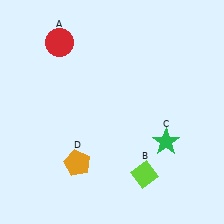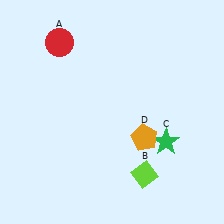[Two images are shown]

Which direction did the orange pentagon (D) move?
The orange pentagon (D) moved right.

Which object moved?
The orange pentagon (D) moved right.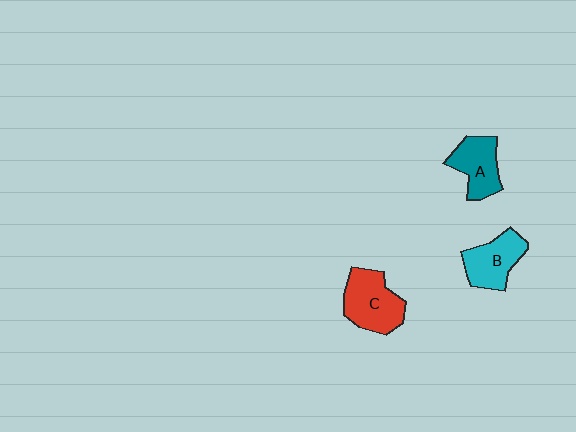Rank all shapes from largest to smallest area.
From largest to smallest: C (red), B (cyan), A (teal).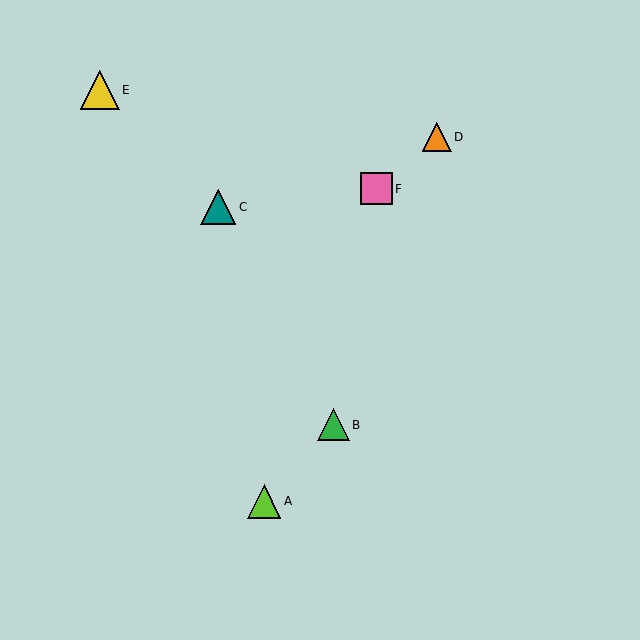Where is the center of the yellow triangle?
The center of the yellow triangle is at (100, 90).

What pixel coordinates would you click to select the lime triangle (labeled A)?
Click at (264, 501) to select the lime triangle A.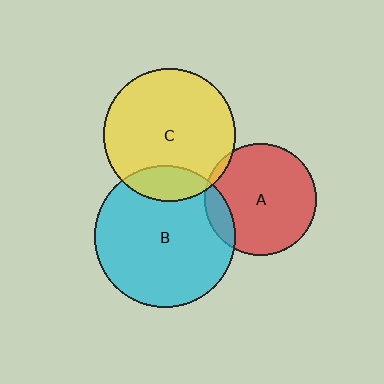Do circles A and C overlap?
Yes.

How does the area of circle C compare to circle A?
Approximately 1.4 times.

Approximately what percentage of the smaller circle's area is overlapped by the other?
Approximately 5%.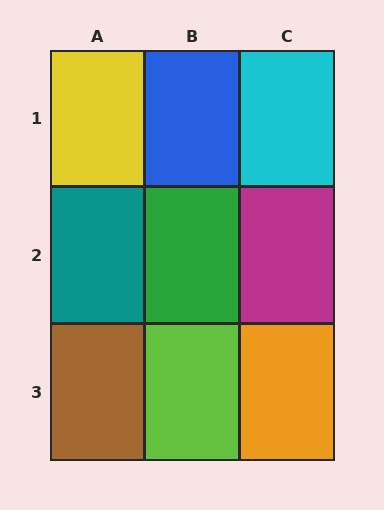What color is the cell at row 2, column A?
Teal.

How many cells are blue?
1 cell is blue.